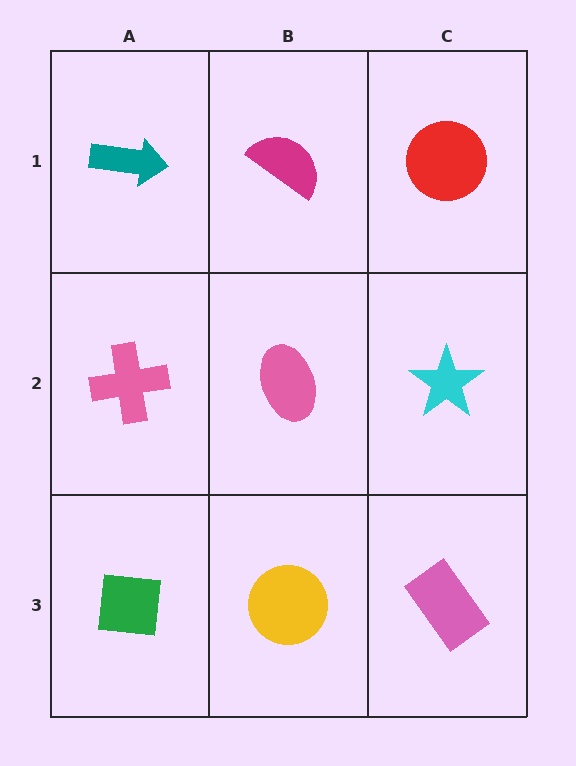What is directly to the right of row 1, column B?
A red circle.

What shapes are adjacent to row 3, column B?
A pink ellipse (row 2, column B), a green square (row 3, column A), a pink rectangle (row 3, column C).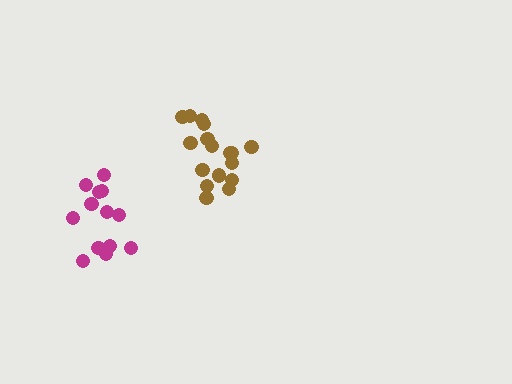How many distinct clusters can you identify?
There are 2 distinct clusters.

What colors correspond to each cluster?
The clusters are colored: brown, magenta.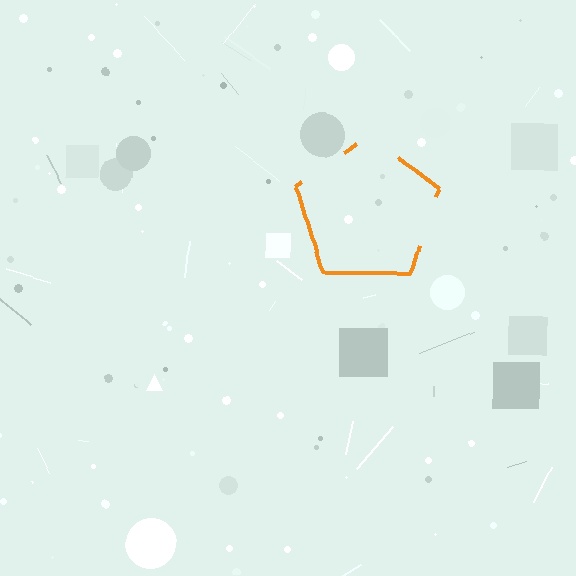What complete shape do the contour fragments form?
The contour fragments form a pentagon.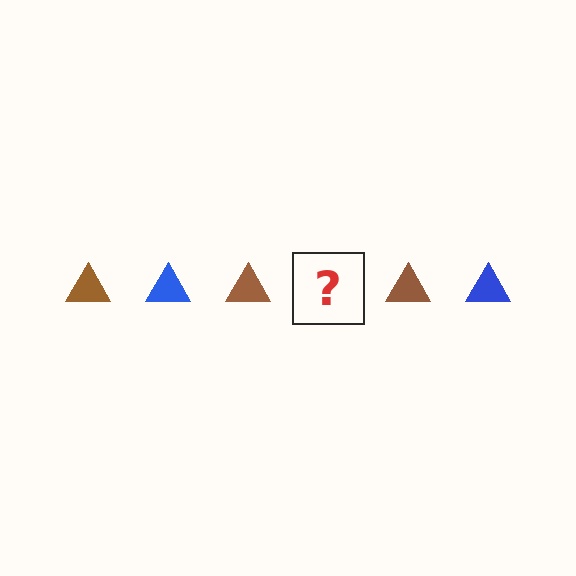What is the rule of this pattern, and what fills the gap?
The rule is that the pattern cycles through brown, blue triangles. The gap should be filled with a blue triangle.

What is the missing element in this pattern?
The missing element is a blue triangle.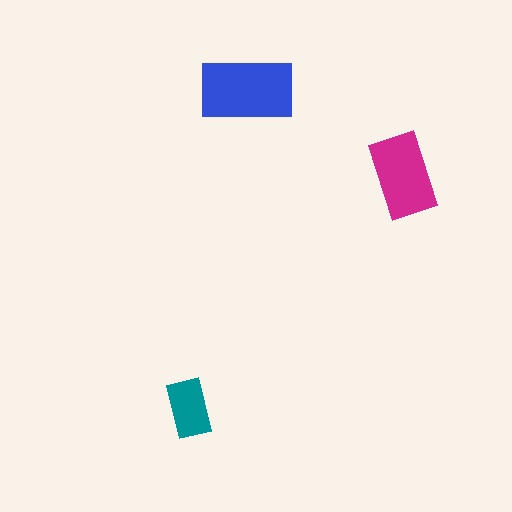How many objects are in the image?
There are 3 objects in the image.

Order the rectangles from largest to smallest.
the blue one, the magenta one, the teal one.